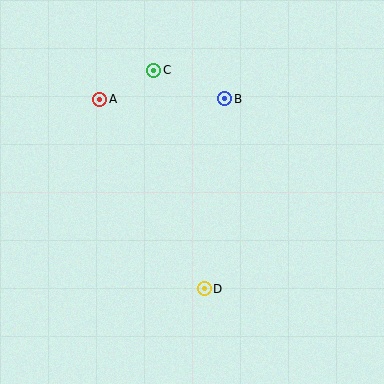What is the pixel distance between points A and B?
The distance between A and B is 125 pixels.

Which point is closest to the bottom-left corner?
Point D is closest to the bottom-left corner.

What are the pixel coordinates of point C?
Point C is at (154, 70).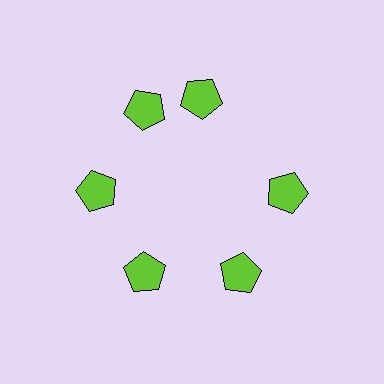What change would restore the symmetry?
The symmetry would be restored by rotating it back into even spacing with its neighbors so that all 6 pentagons sit at equal angles and equal distance from the center.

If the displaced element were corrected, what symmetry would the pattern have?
It would have 6-fold rotational symmetry — the pattern would map onto itself every 60 degrees.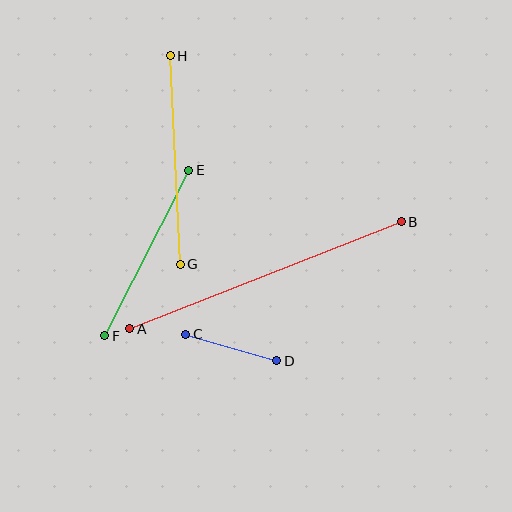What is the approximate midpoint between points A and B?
The midpoint is at approximately (265, 275) pixels.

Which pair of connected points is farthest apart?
Points A and B are farthest apart.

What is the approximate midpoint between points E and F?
The midpoint is at approximately (147, 253) pixels.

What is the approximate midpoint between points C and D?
The midpoint is at approximately (231, 347) pixels.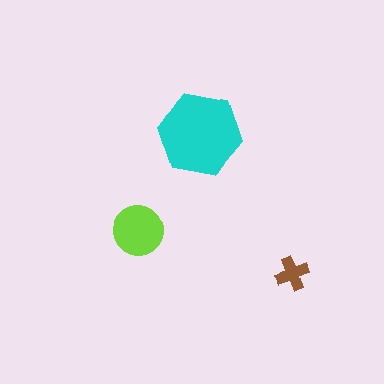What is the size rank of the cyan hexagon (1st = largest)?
1st.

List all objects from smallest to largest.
The brown cross, the lime circle, the cyan hexagon.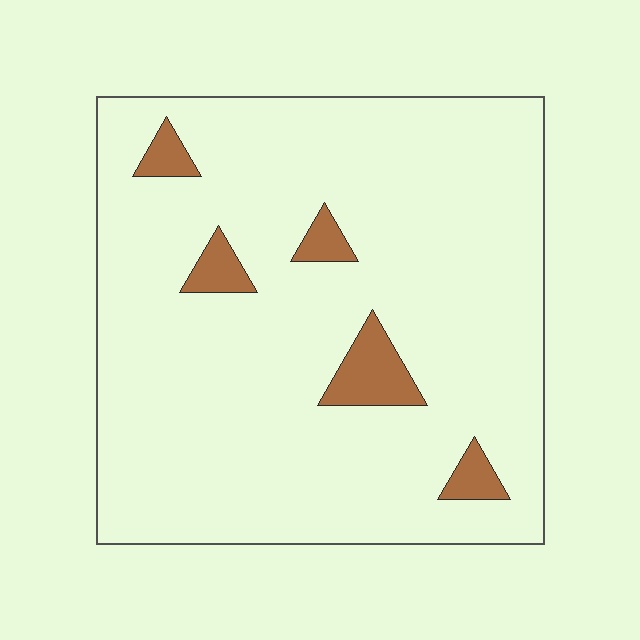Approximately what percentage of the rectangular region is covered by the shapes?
Approximately 5%.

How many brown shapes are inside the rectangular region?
5.